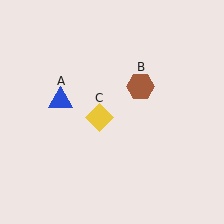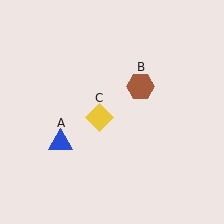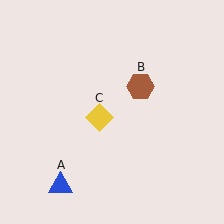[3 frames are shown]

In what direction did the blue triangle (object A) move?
The blue triangle (object A) moved down.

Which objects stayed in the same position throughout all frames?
Brown hexagon (object B) and yellow diamond (object C) remained stationary.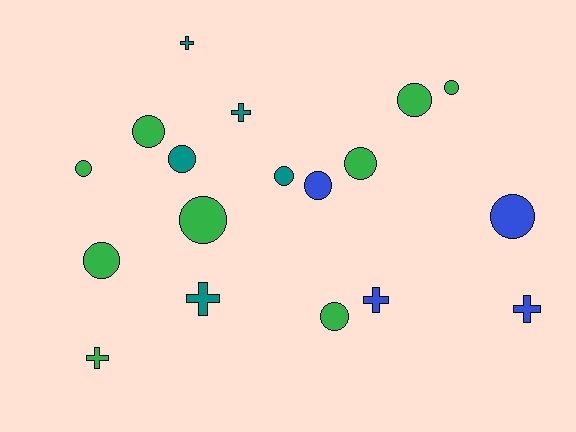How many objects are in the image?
There are 18 objects.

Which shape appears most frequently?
Circle, with 12 objects.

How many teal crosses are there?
There are 3 teal crosses.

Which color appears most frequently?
Green, with 9 objects.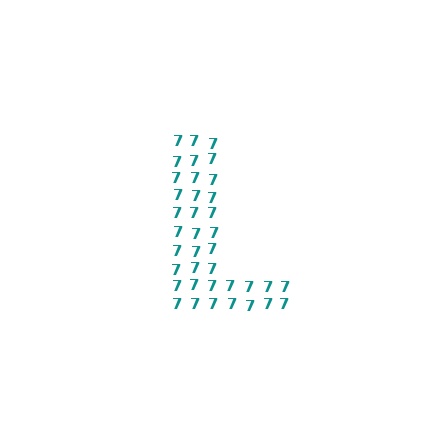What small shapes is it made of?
It is made of small digit 7's.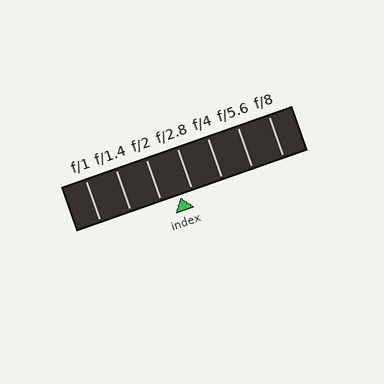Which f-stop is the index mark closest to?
The index mark is closest to f/2.8.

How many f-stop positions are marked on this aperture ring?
There are 7 f-stop positions marked.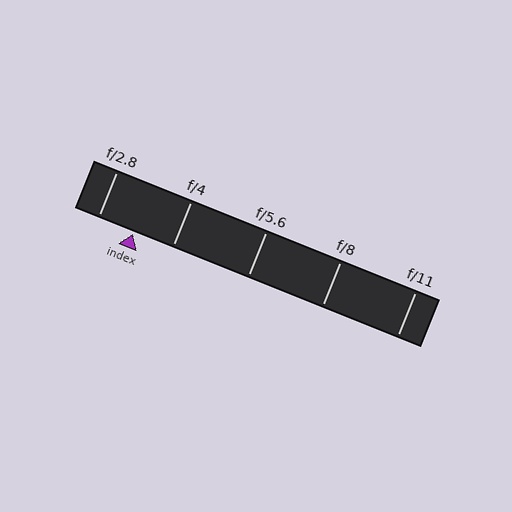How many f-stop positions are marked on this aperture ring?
There are 5 f-stop positions marked.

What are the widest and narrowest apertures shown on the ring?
The widest aperture shown is f/2.8 and the narrowest is f/11.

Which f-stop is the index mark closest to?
The index mark is closest to f/2.8.